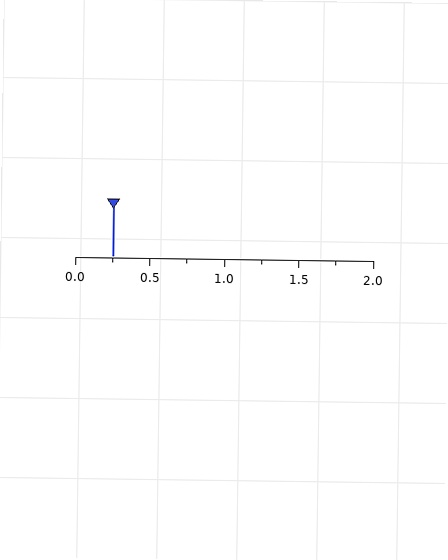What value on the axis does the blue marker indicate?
The marker indicates approximately 0.25.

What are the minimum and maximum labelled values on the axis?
The axis runs from 0.0 to 2.0.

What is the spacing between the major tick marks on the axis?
The major ticks are spaced 0.5 apart.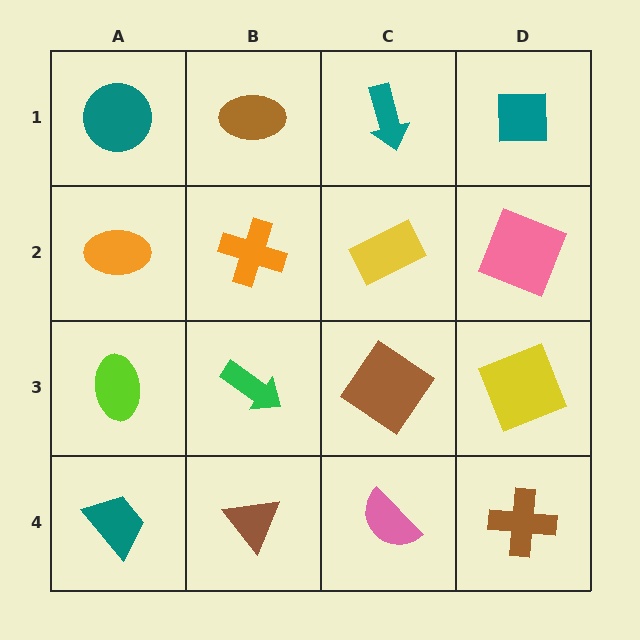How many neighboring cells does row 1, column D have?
2.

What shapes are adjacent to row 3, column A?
An orange ellipse (row 2, column A), a teal trapezoid (row 4, column A), a green arrow (row 3, column B).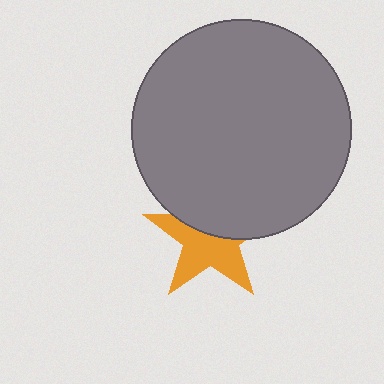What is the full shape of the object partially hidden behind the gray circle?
The partially hidden object is an orange star.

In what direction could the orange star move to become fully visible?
The orange star could move down. That would shift it out from behind the gray circle entirely.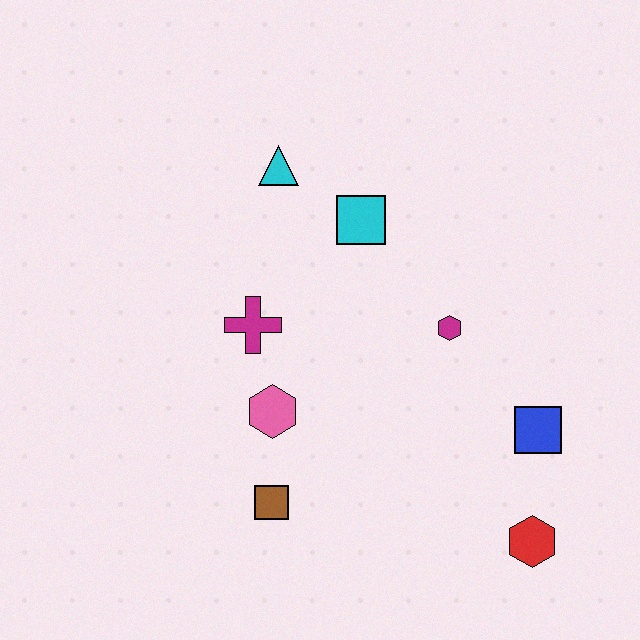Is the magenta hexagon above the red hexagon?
Yes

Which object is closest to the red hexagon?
The blue square is closest to the red hexagon.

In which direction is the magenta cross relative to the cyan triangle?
The magenta cross is below the cyan triangle.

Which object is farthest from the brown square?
The cyan triangle is farthest from the brown square.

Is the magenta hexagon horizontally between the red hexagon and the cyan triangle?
Yes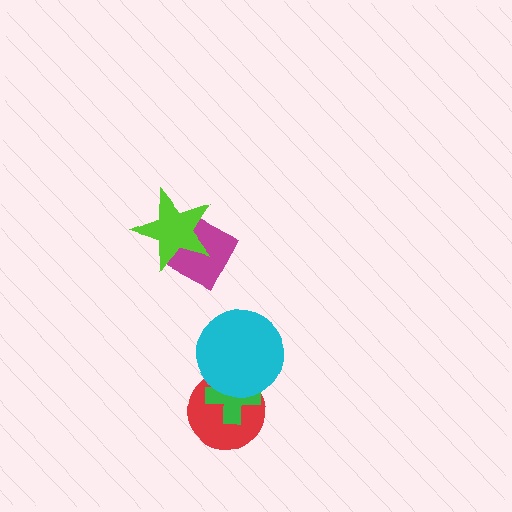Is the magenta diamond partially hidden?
Yes, it is partially covered by another shape.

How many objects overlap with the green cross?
2 objects overlap with the green cross.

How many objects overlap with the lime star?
1 object overlaps with the lime star.